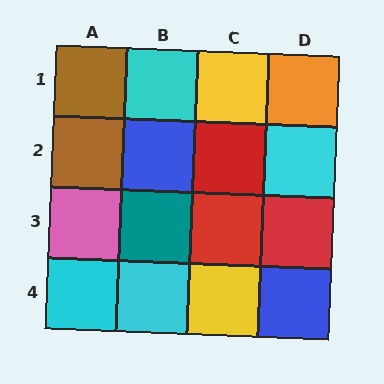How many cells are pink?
1 cell is pink.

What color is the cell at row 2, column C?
Red.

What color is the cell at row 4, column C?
Yellow.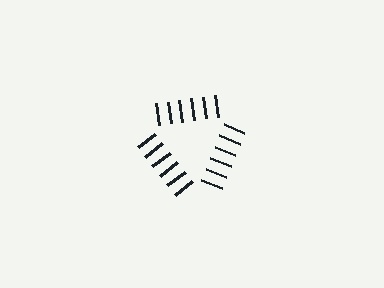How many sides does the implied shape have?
3 sides — the line-ends trace a triangle.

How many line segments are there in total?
18 — 6 along each of the 3 edges.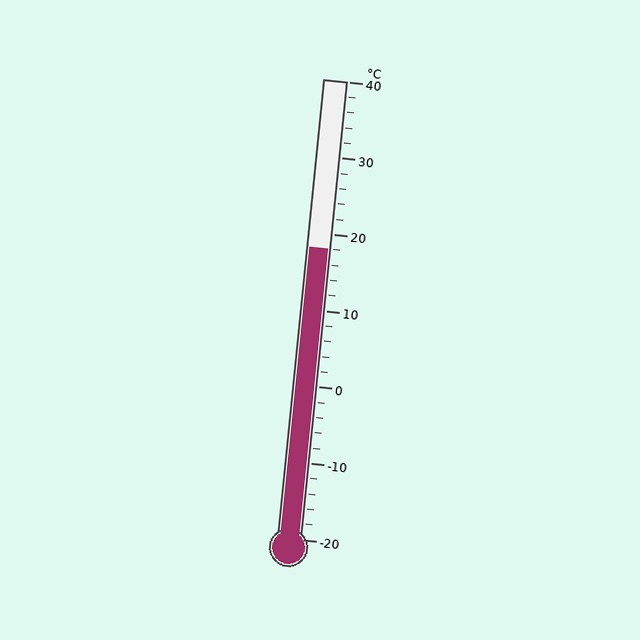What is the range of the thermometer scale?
The thermometer scale ranges from -20°C to 40°C.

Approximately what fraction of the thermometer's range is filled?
The thermometer is filled to approximately 65% of its range.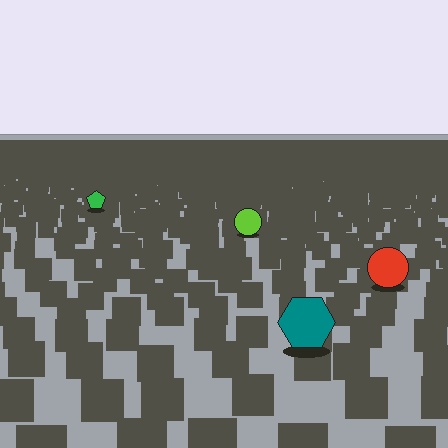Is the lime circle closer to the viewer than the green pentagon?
Yes. The lime circle is closer — you can tell from the texture gradient: the ground texture is coarser near it.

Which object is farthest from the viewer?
The green pentagon is farthest from the viewer. It appears smaller and the ground texture around it is denser.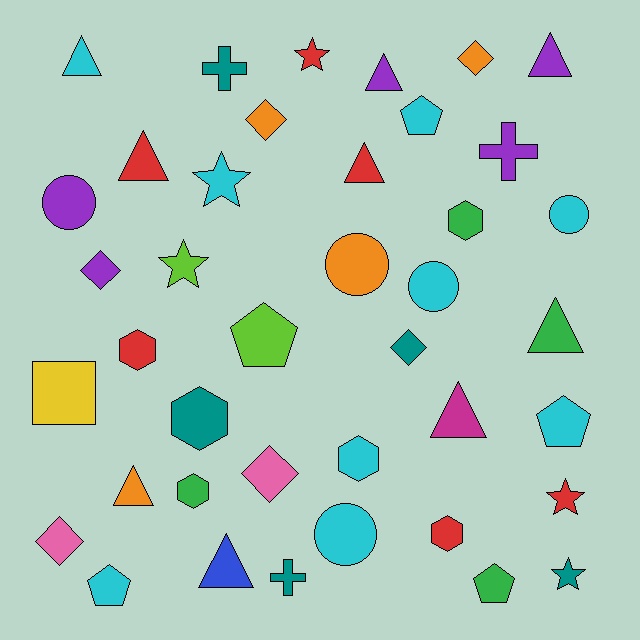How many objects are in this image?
There are 40 objects.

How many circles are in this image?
There are 5 circles.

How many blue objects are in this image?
There is 1 blue object.